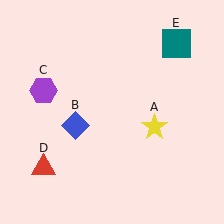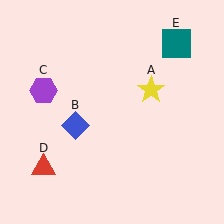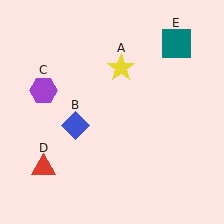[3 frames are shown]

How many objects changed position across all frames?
1 object changed position: yellow star (object A).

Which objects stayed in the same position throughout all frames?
Blue diamond (object B) and purple hexagon (object C) and red triangle (object D) and teal square (object E) remained stationary.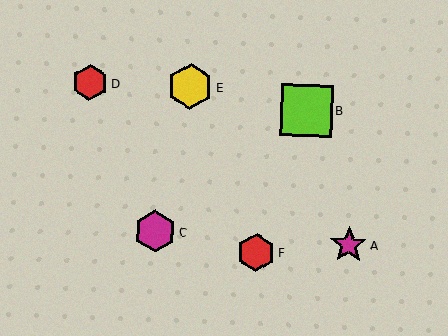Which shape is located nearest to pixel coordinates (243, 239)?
The red hexagon (labeled F) at (256, 253) is nearest to that location.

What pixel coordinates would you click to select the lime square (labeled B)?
Click at (307, 110) to select the lime square B.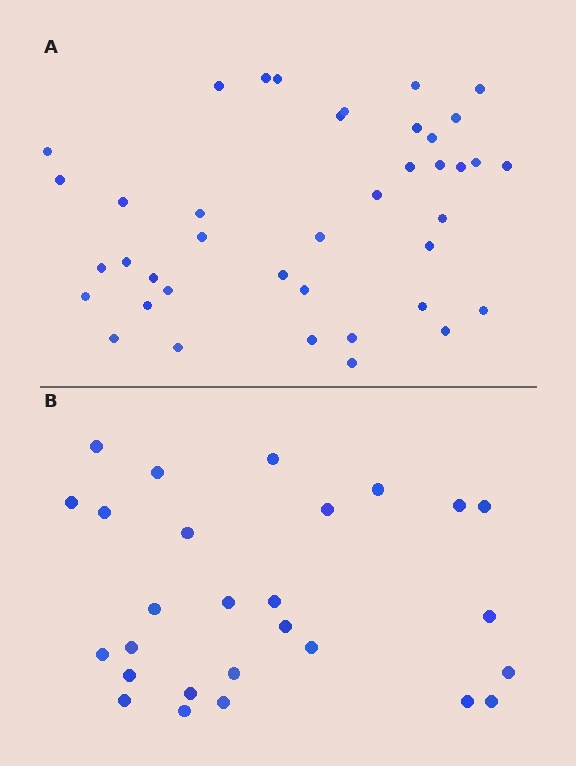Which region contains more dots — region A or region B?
Region A (the top region) has more dots.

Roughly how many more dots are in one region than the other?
Region A has approximately 15 more dots than region B.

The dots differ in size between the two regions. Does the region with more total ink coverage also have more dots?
No. Region B has more total ink coverage because its dots are larger, but region A actually contains more individual dots. Total area can be misleading — the number of items is what matters here.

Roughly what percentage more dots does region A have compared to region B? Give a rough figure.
About 50% more.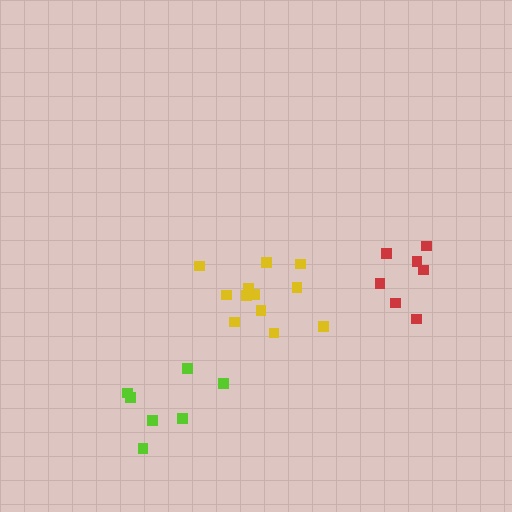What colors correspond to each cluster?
The clusters are colored: red, yellow, lime.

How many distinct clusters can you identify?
There are 3 distinct clusters.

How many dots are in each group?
Group 1: 7 dots, Group 2: 12 dots, Group 3: 7 dots (26 total).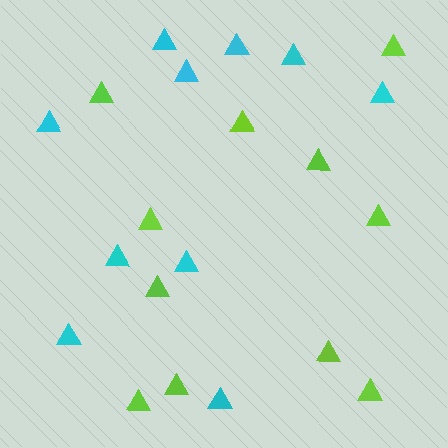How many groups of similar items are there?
There are 2 groups: one group of lime triangles (11) and one group of cyan triangles (10).